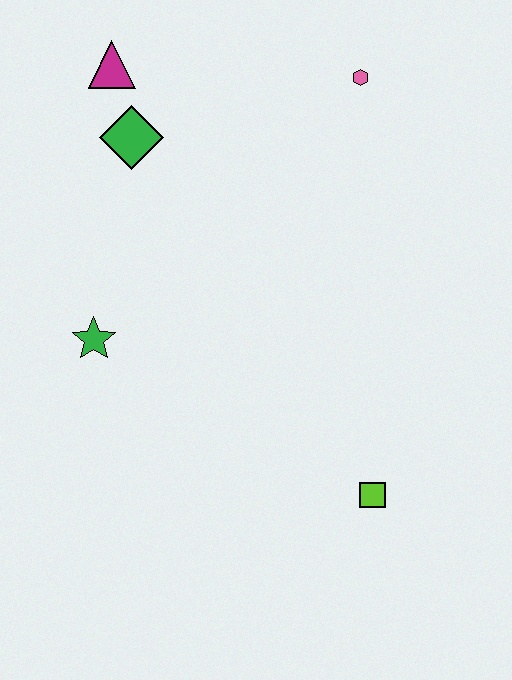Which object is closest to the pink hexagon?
The green diamond is closest to the pink hexagon.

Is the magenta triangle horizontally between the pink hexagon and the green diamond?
No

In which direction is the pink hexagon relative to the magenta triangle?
The pink hexagon is to the right of the magenta triangle.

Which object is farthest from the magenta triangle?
The lime square is farthest from the magenta triangle.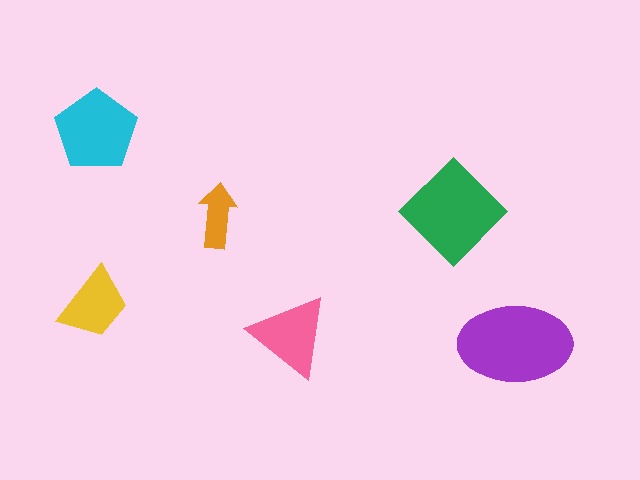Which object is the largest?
The purple ellipse.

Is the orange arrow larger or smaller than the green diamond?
Smaller.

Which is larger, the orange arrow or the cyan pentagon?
The cyan pentagon.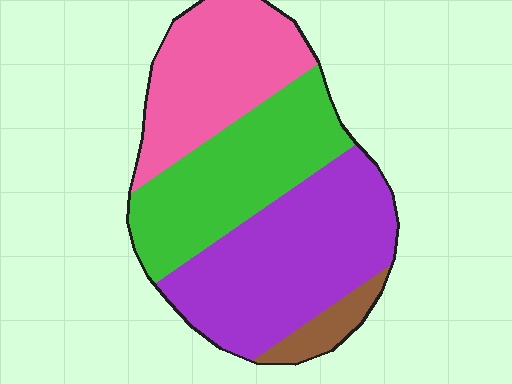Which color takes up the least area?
Brown, at roughly 5%.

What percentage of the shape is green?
Green covers about 30% of the shape.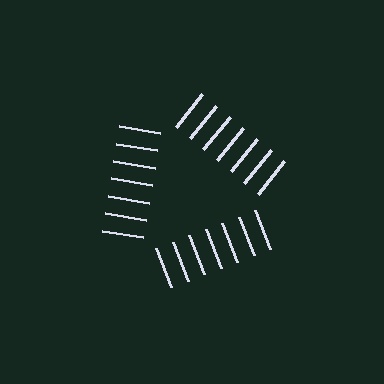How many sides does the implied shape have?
3 sides — the line-ends trace a triangle.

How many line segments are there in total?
21 — 7 along each of the 3 edges.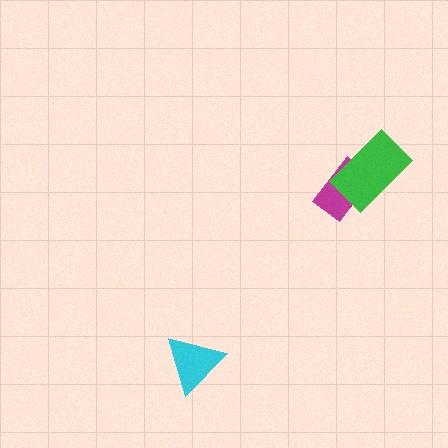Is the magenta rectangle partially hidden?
Yes, it is partially covered by another shape.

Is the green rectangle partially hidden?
No, no other shape covers it.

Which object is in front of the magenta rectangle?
The green rectangle is in front of the magenta rectangle.